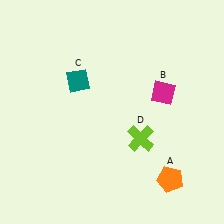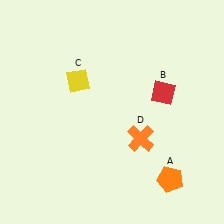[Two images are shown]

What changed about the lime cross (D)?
In Image 1, D is lime. In Image 2, it changed to orange.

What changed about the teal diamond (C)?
In Image 1, C is teal. In Image 2, it changed to yellow.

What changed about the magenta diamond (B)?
In Image 1, B is magenta. In Image 2, it changed to red.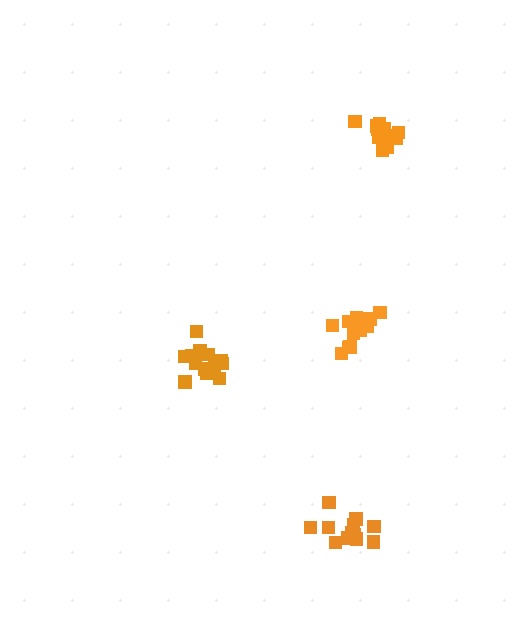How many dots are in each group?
Group 1: 12 dots, Group 2: 13 dots, Group 3: 15 dots, Group 4: 12 dots (52 total).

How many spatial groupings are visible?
There are 4 spatial groupings.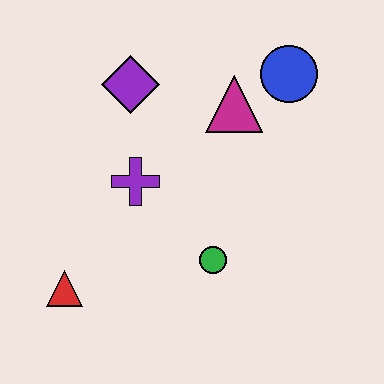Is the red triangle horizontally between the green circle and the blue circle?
No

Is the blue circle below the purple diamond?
No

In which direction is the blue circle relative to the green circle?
The blue circle is above the green circle.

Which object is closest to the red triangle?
The purple cross is closest to the red triangle.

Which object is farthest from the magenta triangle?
The red triangle is farthest from the magenta triangle.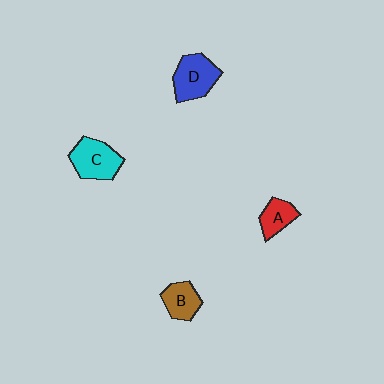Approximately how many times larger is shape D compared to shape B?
Approximately 1.5 times.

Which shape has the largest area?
Shape D (blue).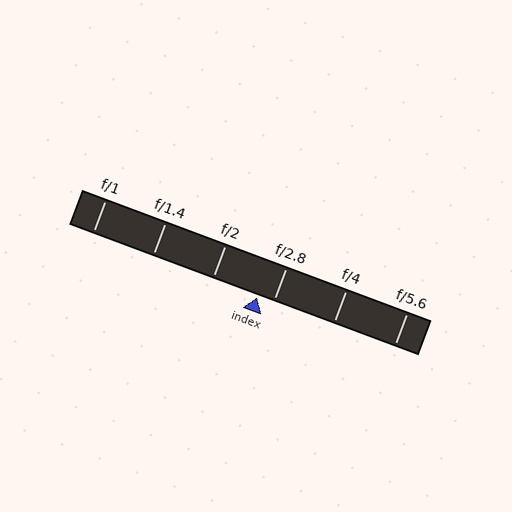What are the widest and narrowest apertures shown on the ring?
The widest aperture shown is f/1 and the narrowest is f/5.6.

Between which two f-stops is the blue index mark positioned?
The index mark is between f/2 and f/2.8.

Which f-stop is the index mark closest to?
The index mark is closest to f/2.8.